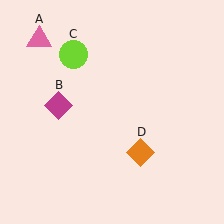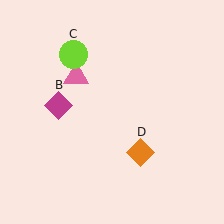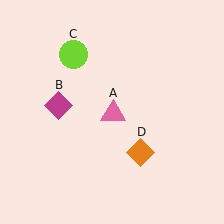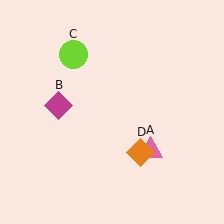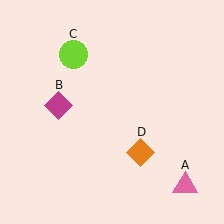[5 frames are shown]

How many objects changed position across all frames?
1 object changed position: pink triangle (object A).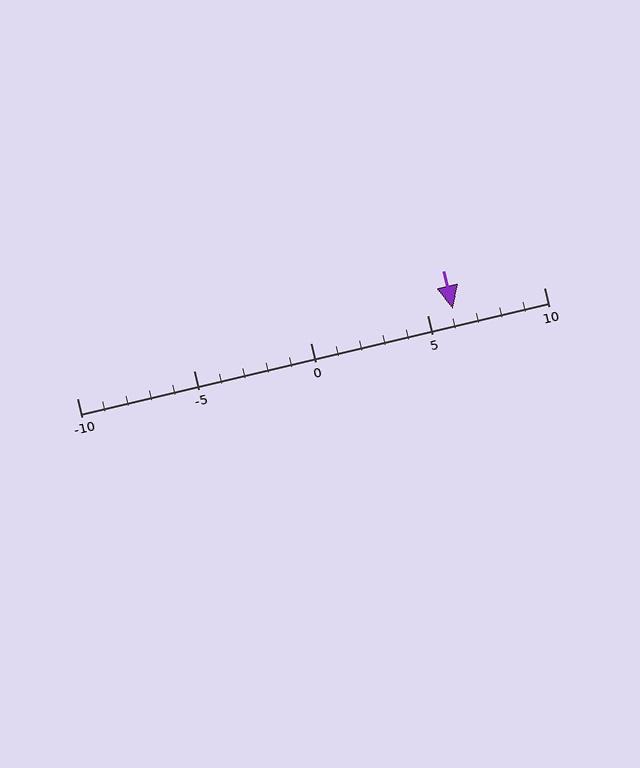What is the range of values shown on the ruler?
The ruler shows values from -10 to 10.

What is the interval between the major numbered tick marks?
The major tick marks are spaced 5 units apart.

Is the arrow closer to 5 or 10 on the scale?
The arrow is closer to 5.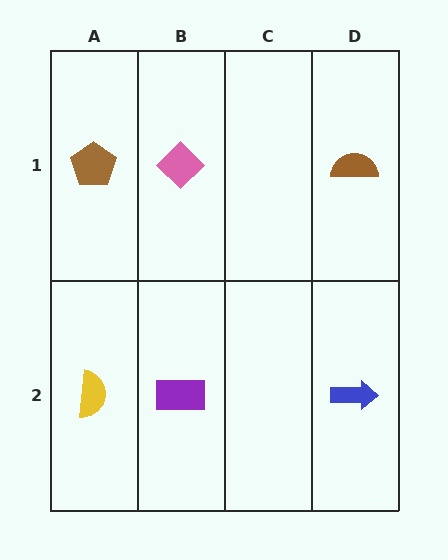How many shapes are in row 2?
3 shapes.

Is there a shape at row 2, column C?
No, that cell is empty.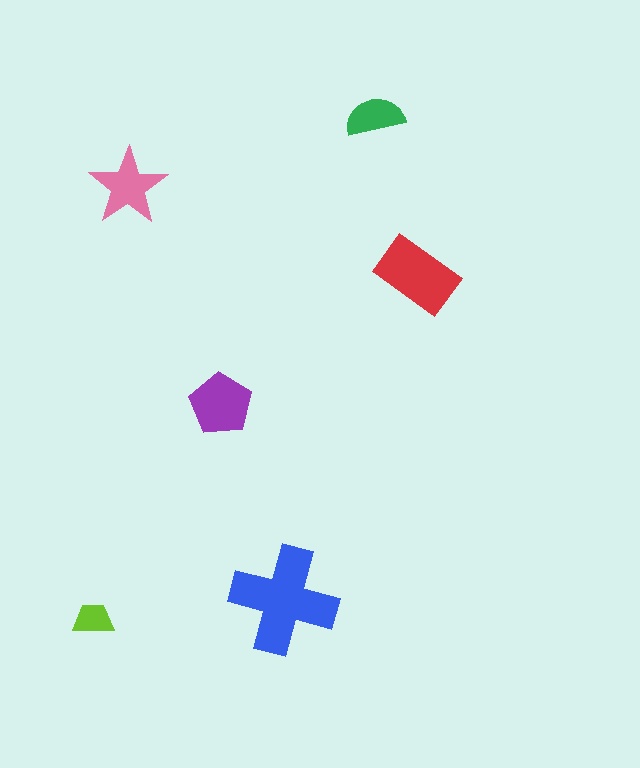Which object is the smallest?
The lime trapezoid.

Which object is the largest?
The blue cross.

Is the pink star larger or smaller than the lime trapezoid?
Larger.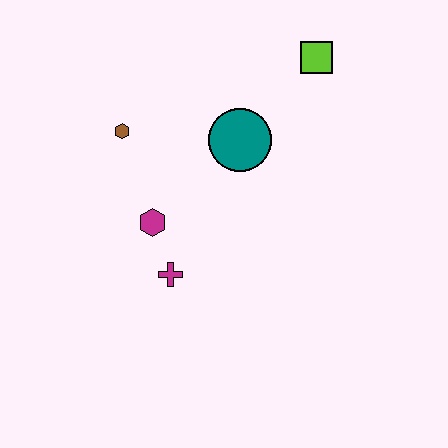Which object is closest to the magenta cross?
The magenta hexagon is closest to the magenta cross.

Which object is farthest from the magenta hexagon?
The lime square is farthest from the magenta hexagon.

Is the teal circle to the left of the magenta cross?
No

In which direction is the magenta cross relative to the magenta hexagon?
The magenta cross is below the magenta hexagon.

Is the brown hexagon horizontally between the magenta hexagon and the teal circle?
No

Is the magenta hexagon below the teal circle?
Yes